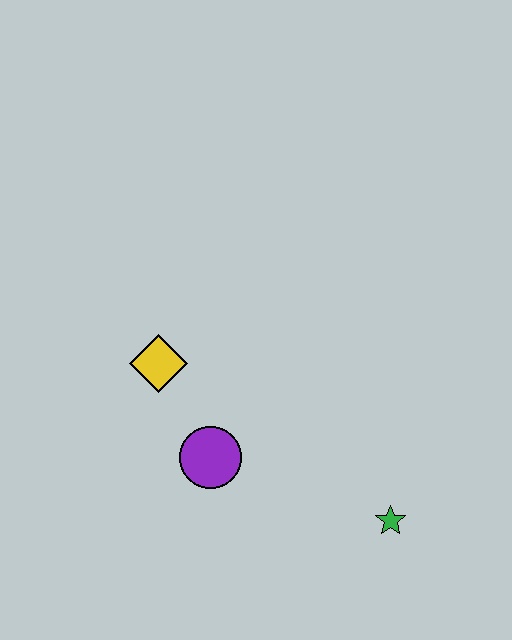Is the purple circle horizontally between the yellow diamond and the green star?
Yes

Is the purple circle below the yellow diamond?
Yes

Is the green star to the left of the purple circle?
No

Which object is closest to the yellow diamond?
The purple circle is closest to the yellow diamond.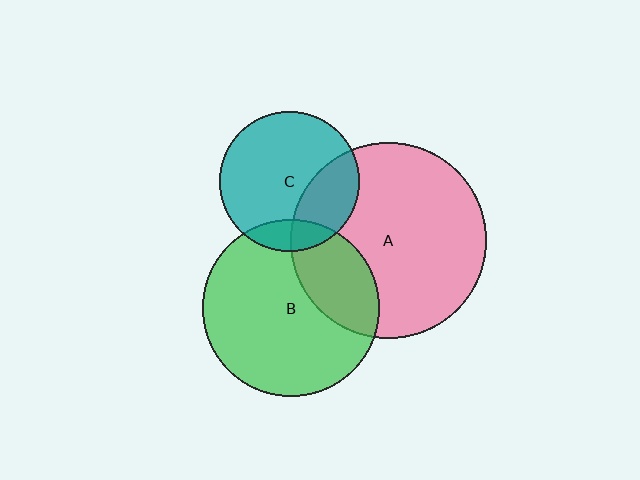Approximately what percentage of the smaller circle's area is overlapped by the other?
Approximately 30%.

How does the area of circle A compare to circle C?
Approximately 2.0 times.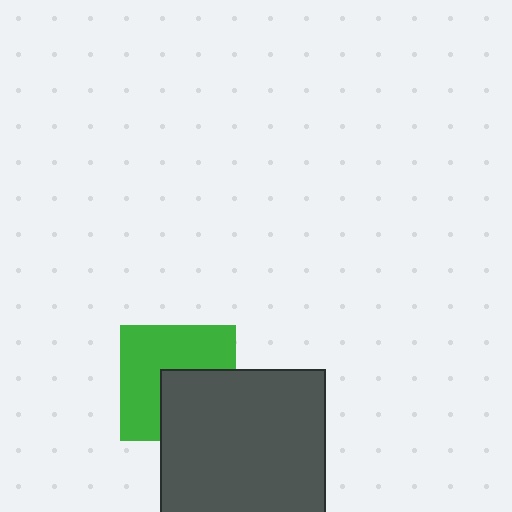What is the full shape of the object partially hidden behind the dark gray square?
The partially hidden object is a green square.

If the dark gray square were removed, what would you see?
You would see the complete green square.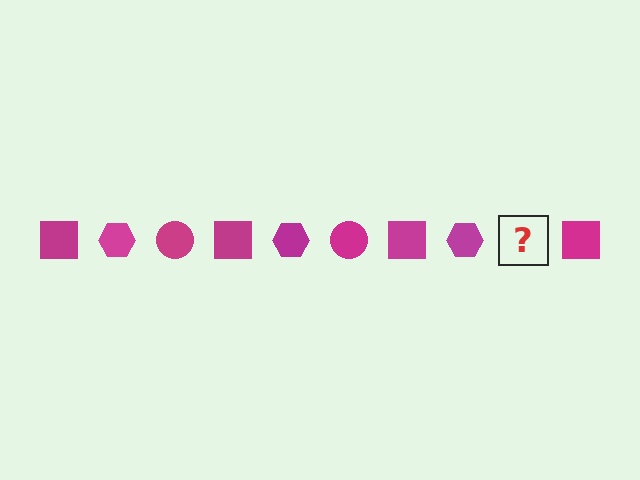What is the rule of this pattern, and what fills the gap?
The rule is that the pattern cycles through square, hexagon, circle shapes in magenta. The gap should be filled with a magenta circle.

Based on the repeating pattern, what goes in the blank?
The blank should be a magenta circle.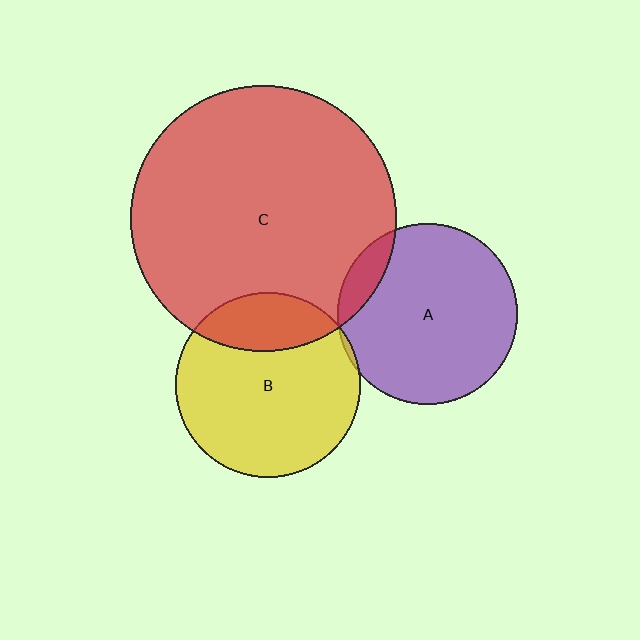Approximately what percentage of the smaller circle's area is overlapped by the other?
Approximately 25%.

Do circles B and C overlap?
Yes.